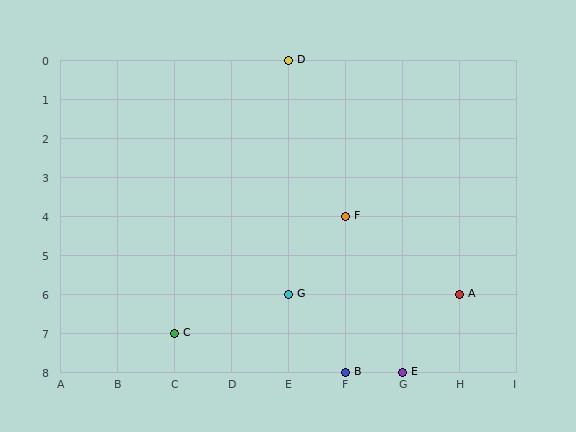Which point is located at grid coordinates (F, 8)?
Point B is at (F, 8).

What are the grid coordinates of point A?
Point A is at grid coordinates (H, 6).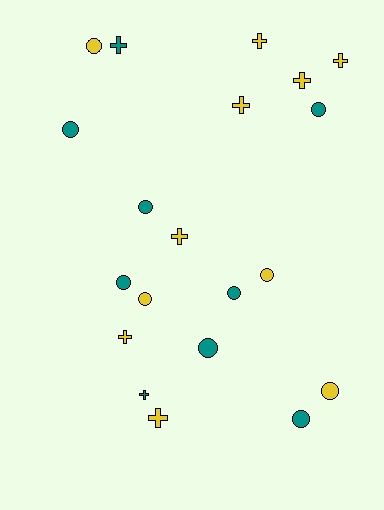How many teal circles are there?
There are 7 teal circles.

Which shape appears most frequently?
Circle, with 11 objects.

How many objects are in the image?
There are 20 objects.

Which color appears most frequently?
Yellow, with 11 objects.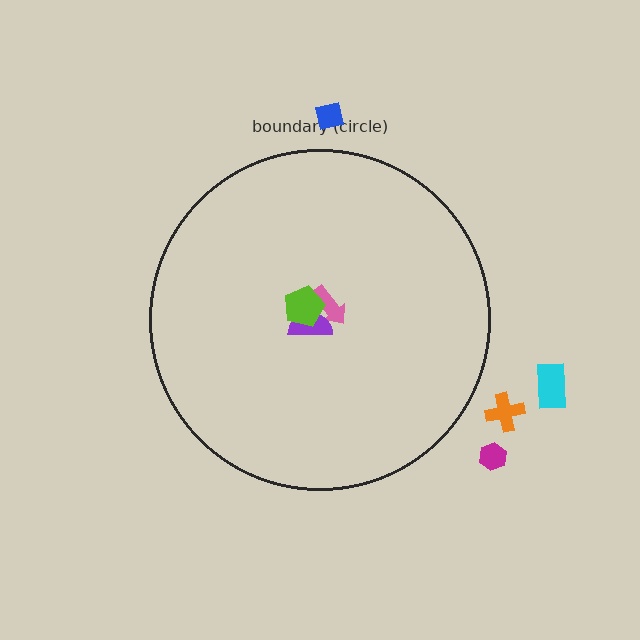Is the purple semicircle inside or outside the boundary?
Inside.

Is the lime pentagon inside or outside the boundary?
Inside.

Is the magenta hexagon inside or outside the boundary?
Outside.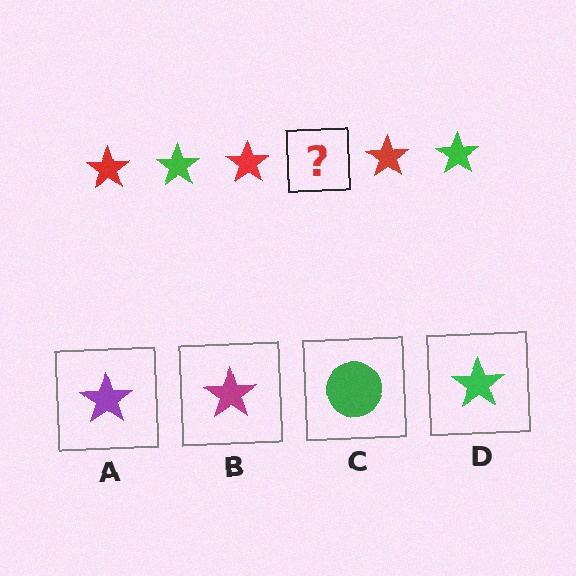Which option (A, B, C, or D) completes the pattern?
D.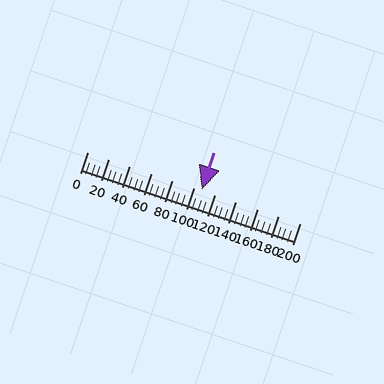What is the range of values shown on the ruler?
The ruler shows values from 0 to 200.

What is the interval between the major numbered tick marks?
The major tick marks are spaced 20 units apart.